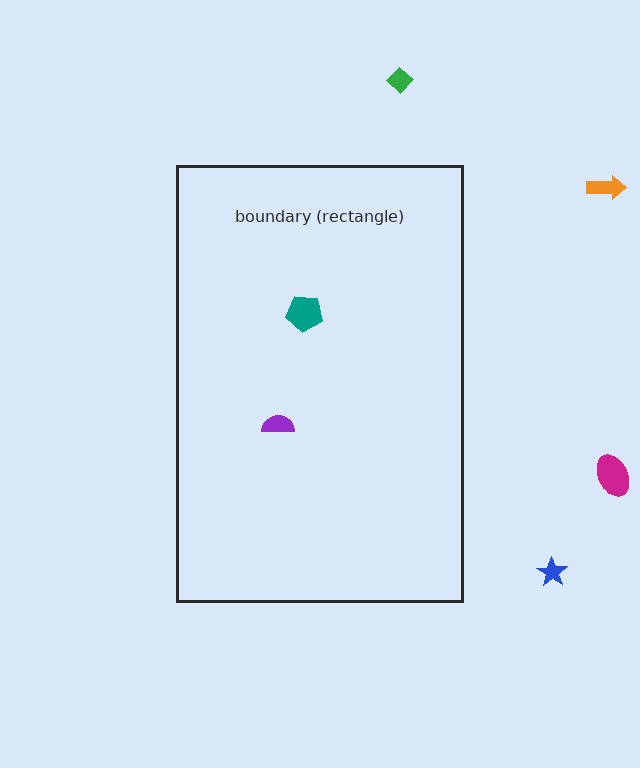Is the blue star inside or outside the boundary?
Outside.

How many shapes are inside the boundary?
2 inside, 4 outside.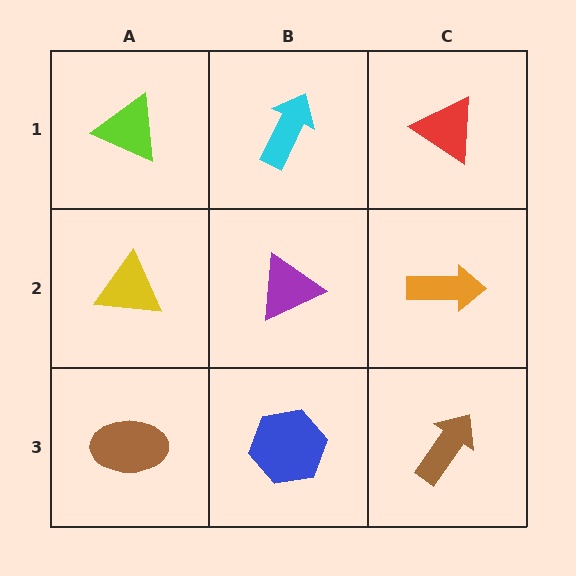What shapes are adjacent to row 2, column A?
A lime triangle (row 1, column A), a brown ellipse (row 3, column A), a purple triangle (row 2, column B).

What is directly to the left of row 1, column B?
A lime triangle.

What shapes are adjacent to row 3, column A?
A yellow triangle (row 2, column A), a blue hexagon (row 3, column B).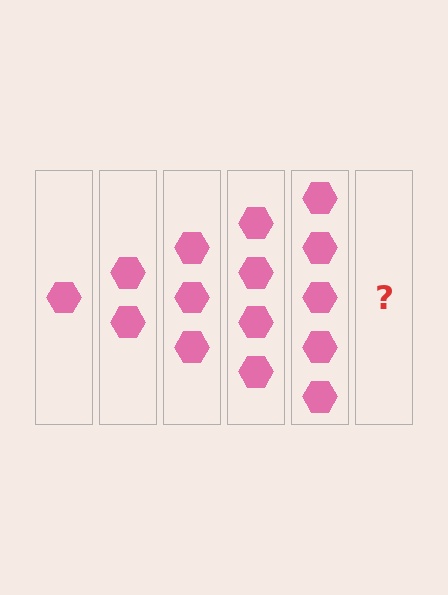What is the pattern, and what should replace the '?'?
The pattern is that each step adds one more hexagon. The '?' should be 6 hexagons.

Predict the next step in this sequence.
The next step is 6 hexagons.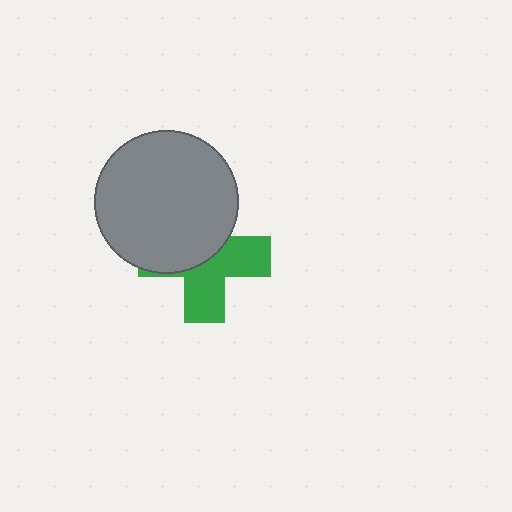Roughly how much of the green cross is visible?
About half of it is visible (roughly 50%).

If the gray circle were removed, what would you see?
You would see the complete green cross.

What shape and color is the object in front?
The object in front is a gray circle.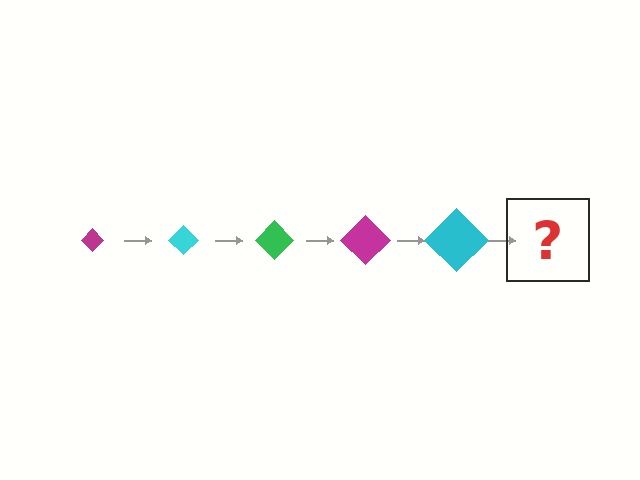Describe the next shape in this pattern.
It should be a green diamond, larger than the previous one.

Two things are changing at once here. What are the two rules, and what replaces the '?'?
The two rules are that the diamond grows larger each step and the color cycles through magenta, cyan, and green. The '?' should be a green diamond, larger than the previous one.